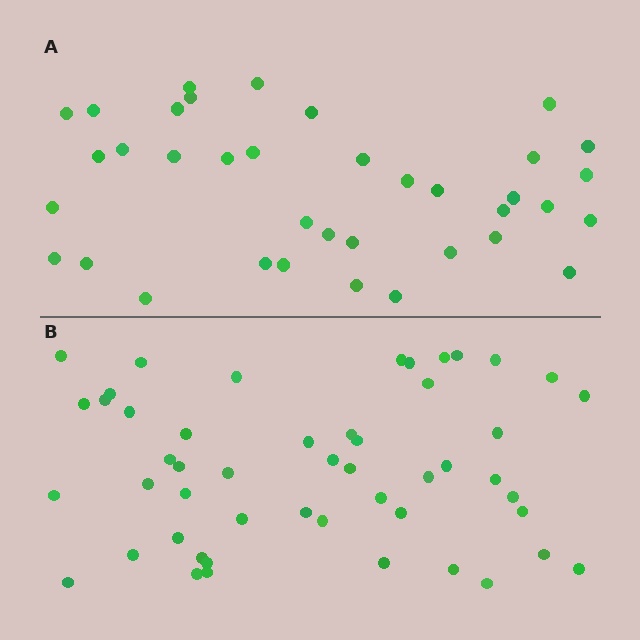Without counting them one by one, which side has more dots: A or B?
Region B (the bottom region) has more dots.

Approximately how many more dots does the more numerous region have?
Region B has approximately 15 more dots than region A.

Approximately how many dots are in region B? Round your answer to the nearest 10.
About 50 dots.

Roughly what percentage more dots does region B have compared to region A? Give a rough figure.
About 35% more.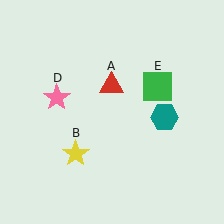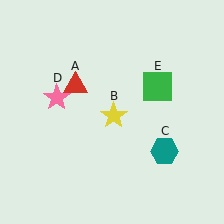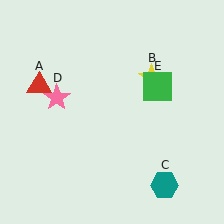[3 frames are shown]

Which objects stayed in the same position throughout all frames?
Pink star (object D) and green square (object E) remained stationary.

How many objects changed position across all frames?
3 objects changed position: red triangle (object A), yellow star (object B), teal hexagon (object C).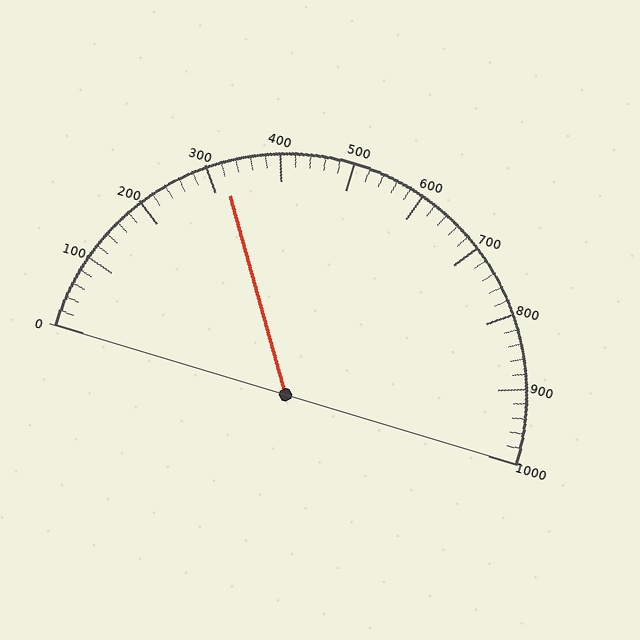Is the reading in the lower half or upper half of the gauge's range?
The reading is in the lower half of the range (0 to 1000).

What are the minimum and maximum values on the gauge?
The gauge ranges from 0 to 1000.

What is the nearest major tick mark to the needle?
The nearest major tick mark is 300.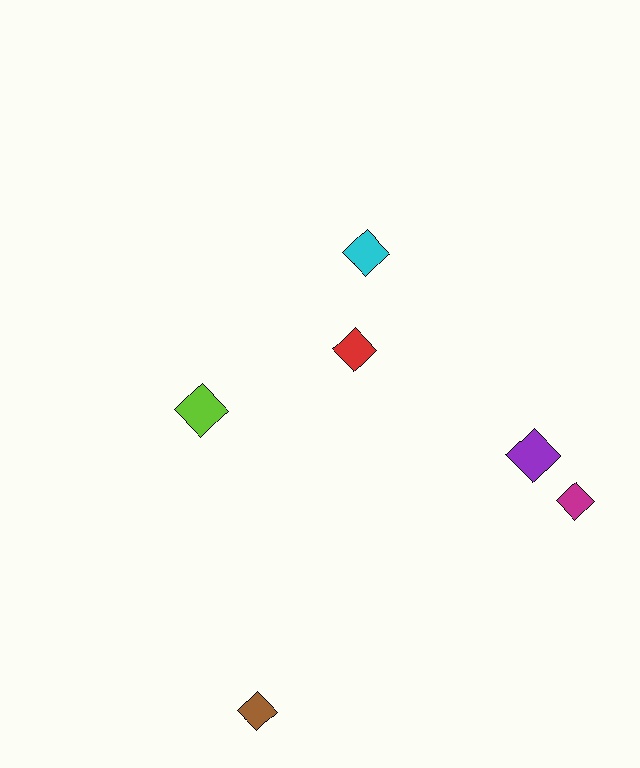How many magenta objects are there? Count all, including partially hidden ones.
There is 1 magenta object.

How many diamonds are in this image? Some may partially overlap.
There are 6 diamonds.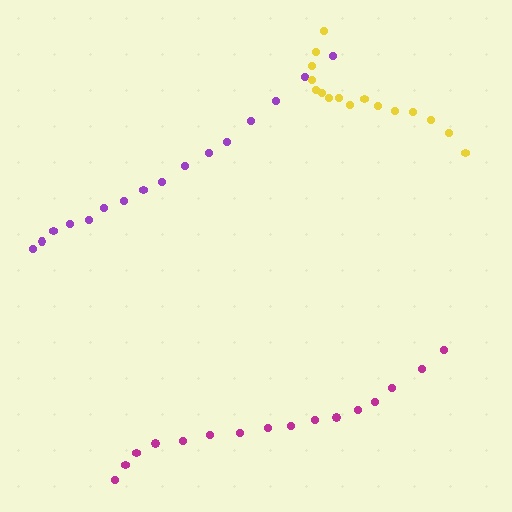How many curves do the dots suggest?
There are 3 distinct paths.